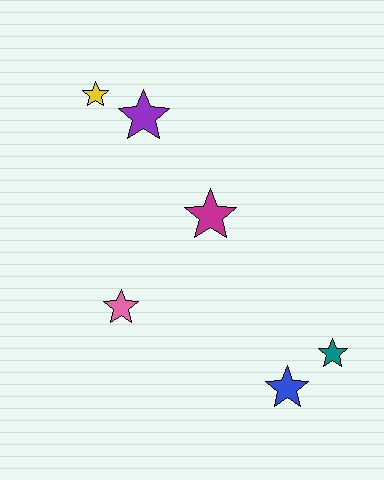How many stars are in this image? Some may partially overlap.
There are 6 stars.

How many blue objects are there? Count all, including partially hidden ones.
There is 1 blue object.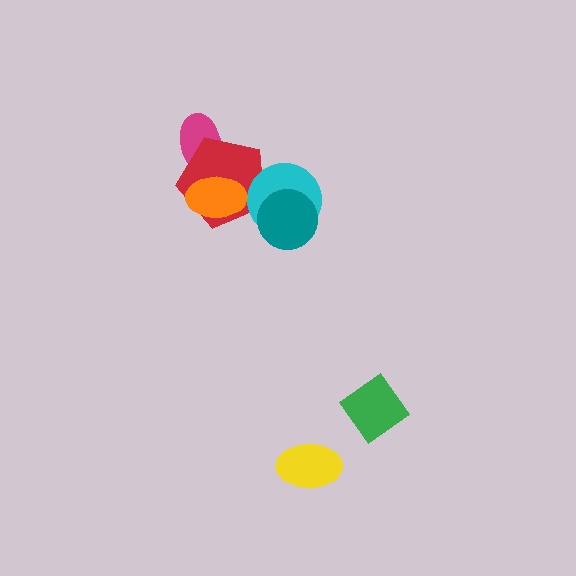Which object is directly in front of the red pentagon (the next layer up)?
The cyan circle is directly in front of the red pentagon.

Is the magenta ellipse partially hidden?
Yes, it is partially covered by another shape.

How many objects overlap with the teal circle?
1 object overlaps with the teal circle.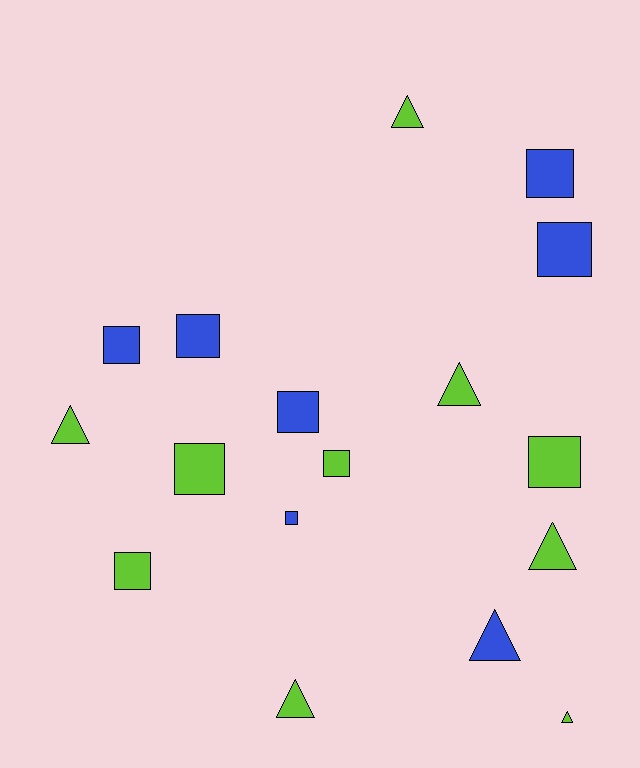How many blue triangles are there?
There is 1 blue triangle.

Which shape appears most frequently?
Square, with 10 objects.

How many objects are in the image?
There are 17 objects.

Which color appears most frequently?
Lime, with 10 objects.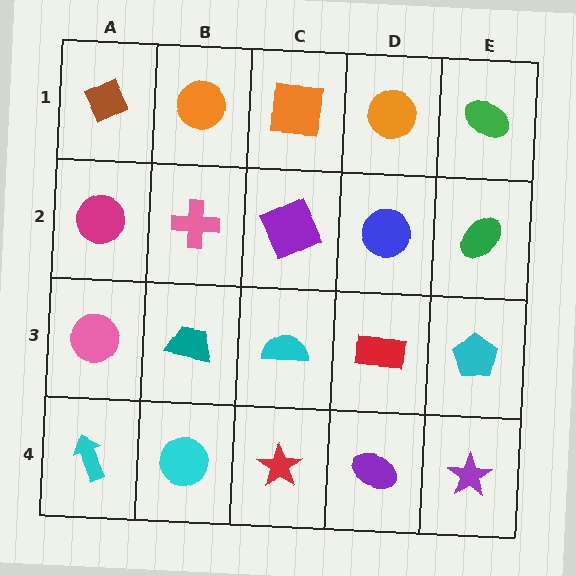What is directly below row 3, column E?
A purple star.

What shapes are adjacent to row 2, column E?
A green ellipse (row 1, column E), a cyan pentagon (row 3, column E), a blue circle (row 2, column D).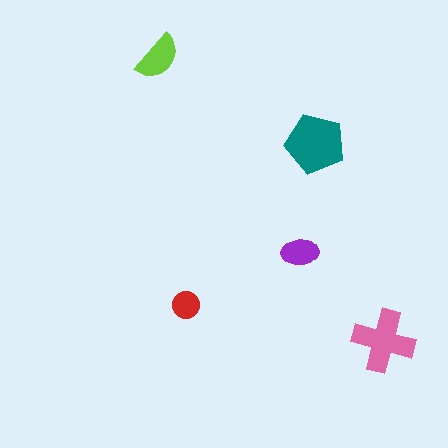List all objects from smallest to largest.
The red circle, the purple ellipse, the lime semicircle, the pink cross, the teal pentagon.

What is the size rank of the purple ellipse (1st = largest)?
4th.